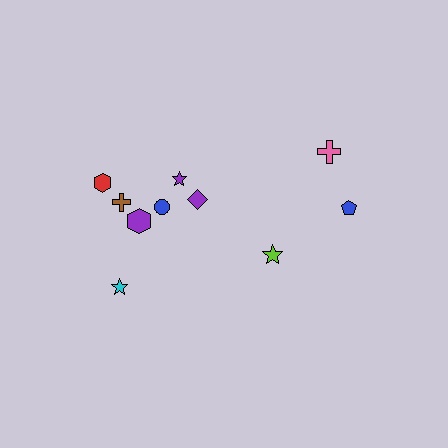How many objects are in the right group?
There are 3 objects.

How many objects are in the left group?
There are 7 objects.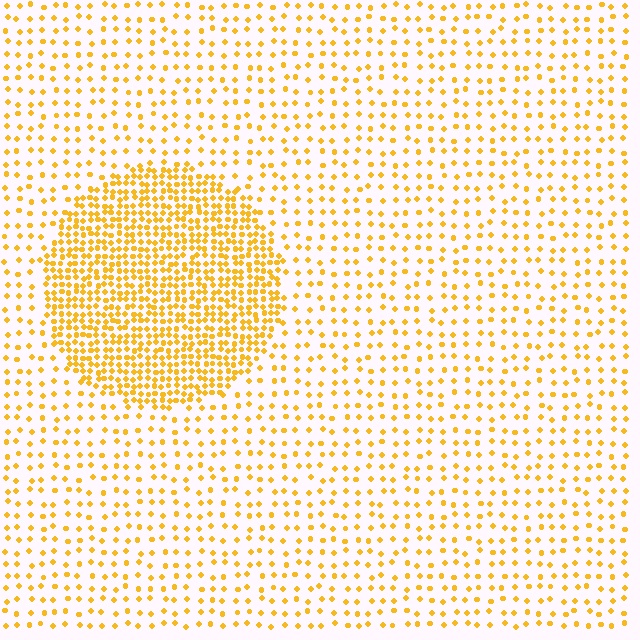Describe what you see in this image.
The image contains small yellow elements arranged at two different densities. A circle-shaped region is visible where the elements are more densely packed than the surrounding area.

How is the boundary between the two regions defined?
The boundary is defined by a change in element density (approximately 2.8x ratio). All elements are the same color, size, and shape.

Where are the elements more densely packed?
The elements are more densely packed inside the circle boundary.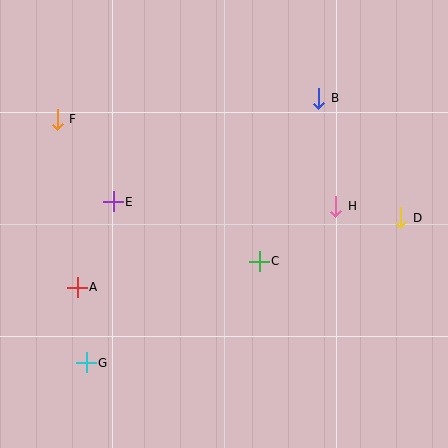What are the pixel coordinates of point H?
Point H is at (336, 206).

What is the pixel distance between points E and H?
The distance between E and H is 222 pixels.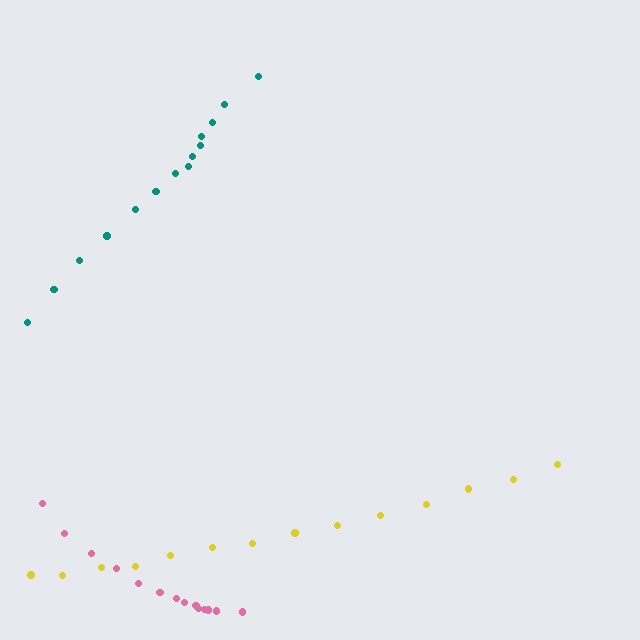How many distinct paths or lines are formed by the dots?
There are 3 distinct paths.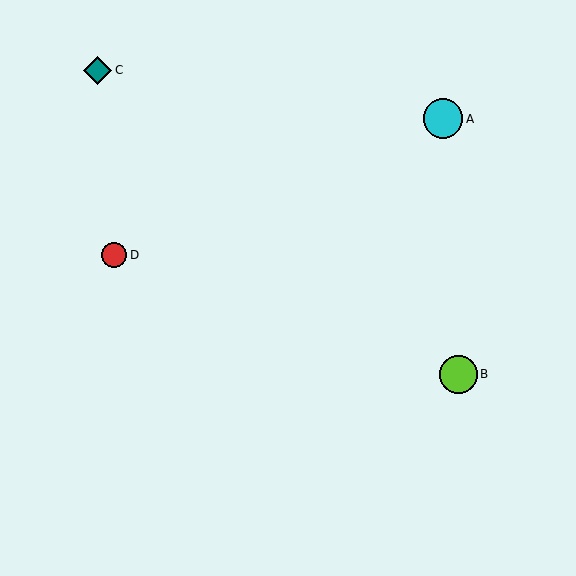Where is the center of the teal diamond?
The center of the teal diamond is at (98, 70).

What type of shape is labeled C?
Shape C is a teal diamond.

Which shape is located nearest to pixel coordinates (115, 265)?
The red circle (labeled D) at (114, 255) is nearest to that location.